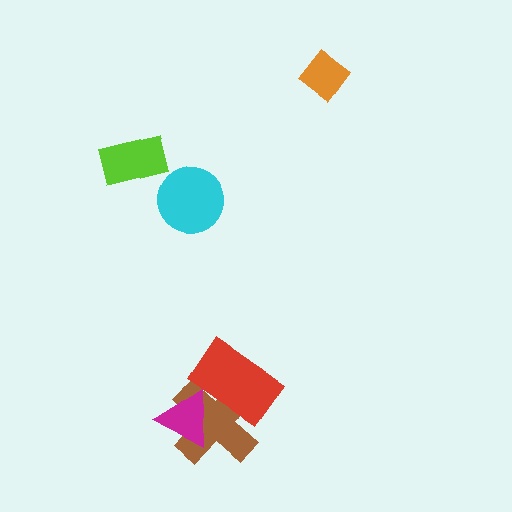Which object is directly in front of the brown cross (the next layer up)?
The red rectangle is directly in front of the brown cross.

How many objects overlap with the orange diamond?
0 objects overlap with the orange diamond.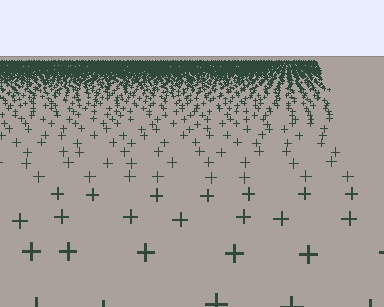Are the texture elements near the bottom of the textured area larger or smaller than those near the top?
Larger. Near the bottom, elements are closer to the viewer and appear at a bigger on-screen size.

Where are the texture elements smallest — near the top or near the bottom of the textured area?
Near the top.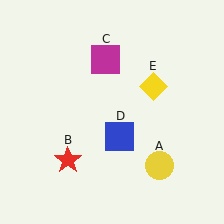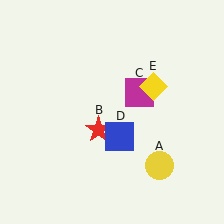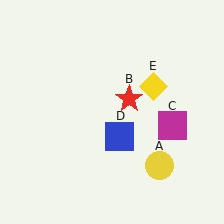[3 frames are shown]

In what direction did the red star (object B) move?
The red star (object B) moved up and to the right.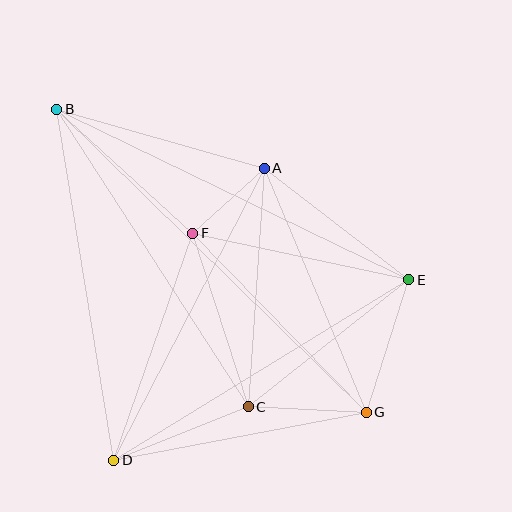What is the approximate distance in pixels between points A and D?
The distance between A and D is approximately 328 pixels.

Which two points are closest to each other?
Points A and F are closest to each other.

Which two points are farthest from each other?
Points B and G are farthest from each other.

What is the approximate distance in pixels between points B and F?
The distance between B and F is approximately 184 pixels.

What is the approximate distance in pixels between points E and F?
The distance between E and F is approximately 221 pixels.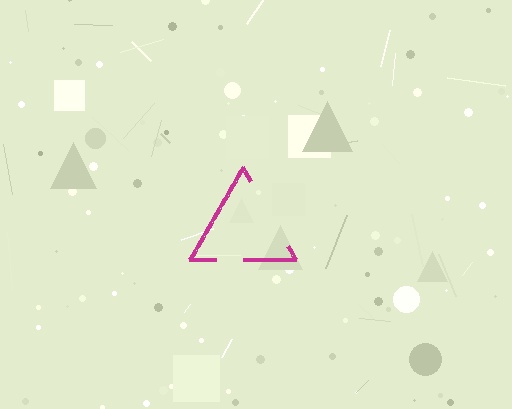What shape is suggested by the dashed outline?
The dashed outline suggests a triangle.